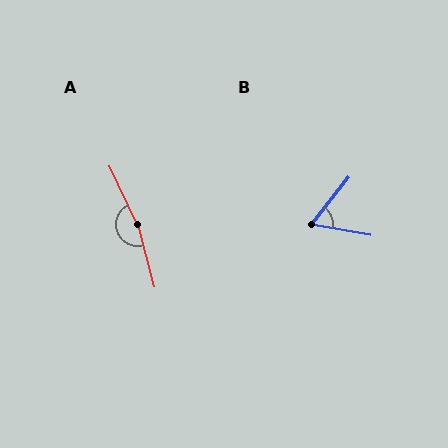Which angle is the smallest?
B, at approximately 61 degrees.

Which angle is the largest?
A, at approximately 169 degrees.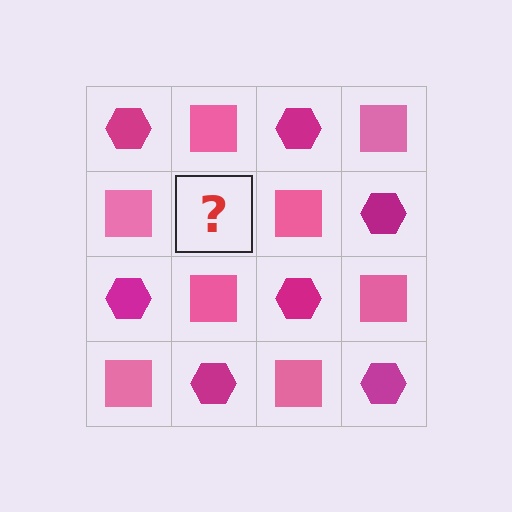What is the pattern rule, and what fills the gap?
The rule is that it alternates magenta hexagon and pink square in a checkerboard pattern. The gap should be filled with a magenta hexagon.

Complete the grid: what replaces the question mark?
The question mark should be replaced with a magenta hexagon.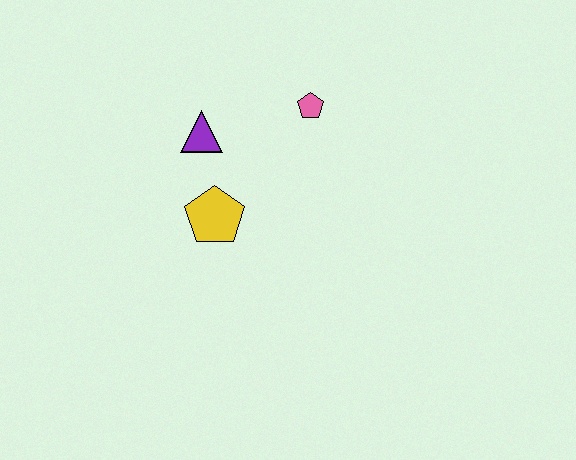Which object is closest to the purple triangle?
The yellow pentagon is closest to the purple triangle.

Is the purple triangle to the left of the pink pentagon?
Yes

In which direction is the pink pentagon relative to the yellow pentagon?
The pink pentagon is above the yellow pentagon.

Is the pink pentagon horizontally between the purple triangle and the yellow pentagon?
No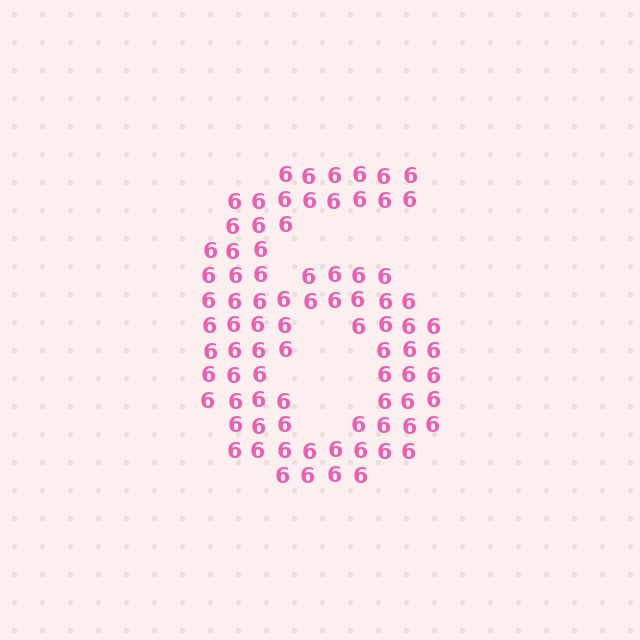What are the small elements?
The small elements are digit 6's.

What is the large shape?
The large shape is the digit 6.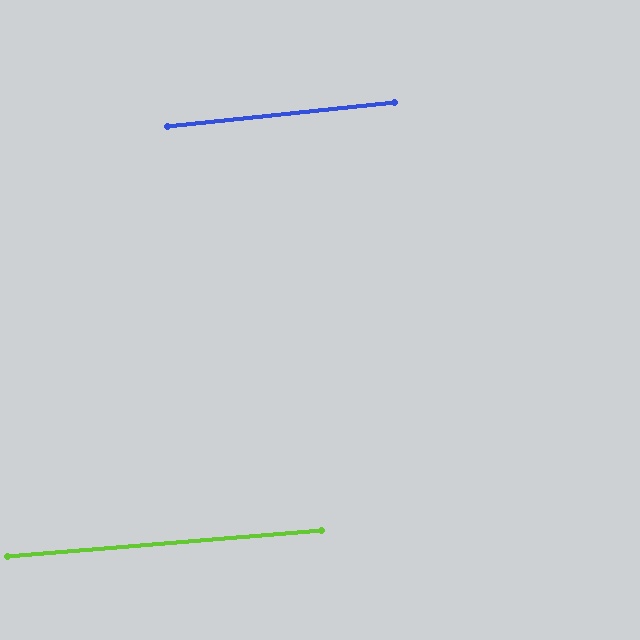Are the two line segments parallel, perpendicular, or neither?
Parallel — their directions differ by only 1.4°.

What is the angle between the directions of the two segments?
Approximately 1 degree.